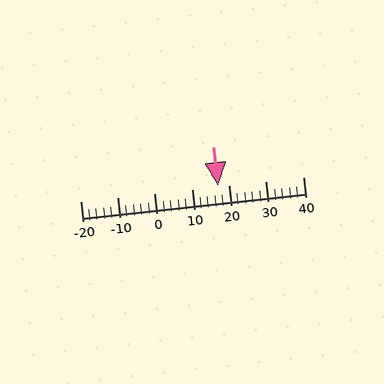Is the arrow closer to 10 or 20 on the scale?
The arrow is closer to 20.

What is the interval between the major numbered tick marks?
The major tick marks are spaced 10 units apart.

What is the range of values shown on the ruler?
The ruler shows values from -20 to 40.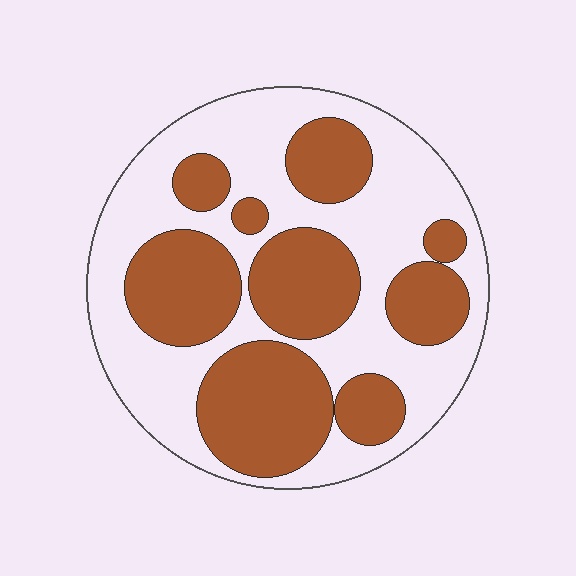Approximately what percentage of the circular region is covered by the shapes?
Approximately 45%.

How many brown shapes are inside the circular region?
9.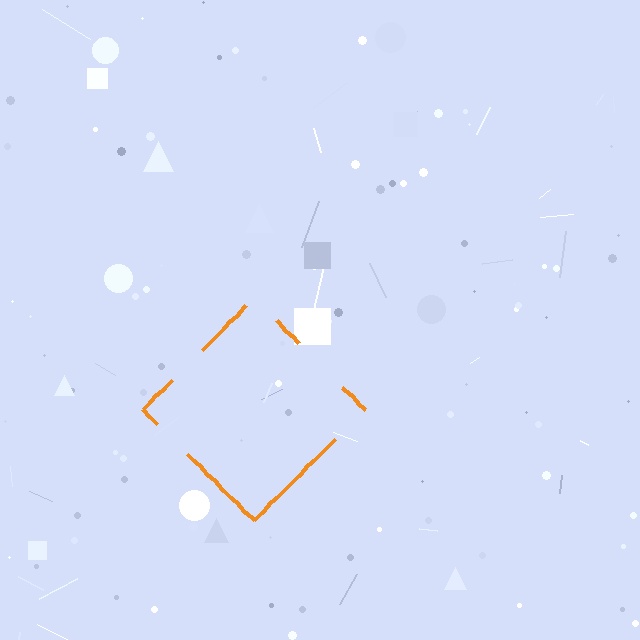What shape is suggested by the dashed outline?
The dashed outline suggests a diamond.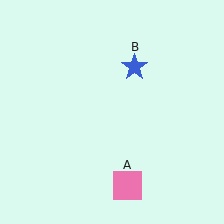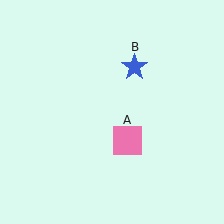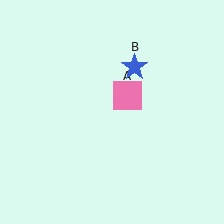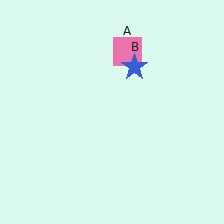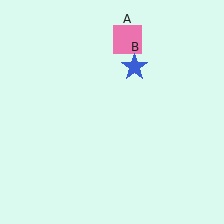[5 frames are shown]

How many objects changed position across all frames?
1 object changed position: pink square (object A).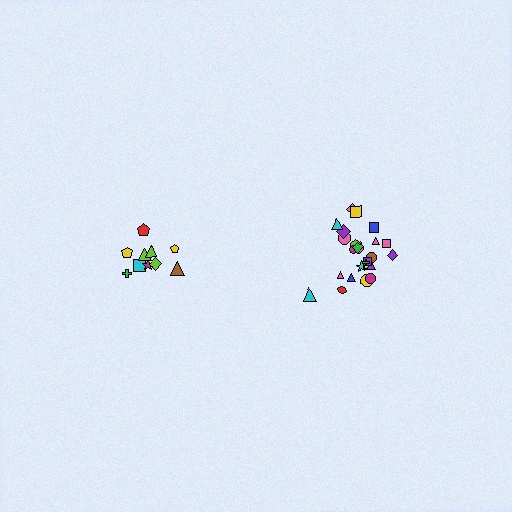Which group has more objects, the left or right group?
The right group.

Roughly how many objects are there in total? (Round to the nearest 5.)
Roughly 35 objects in total.